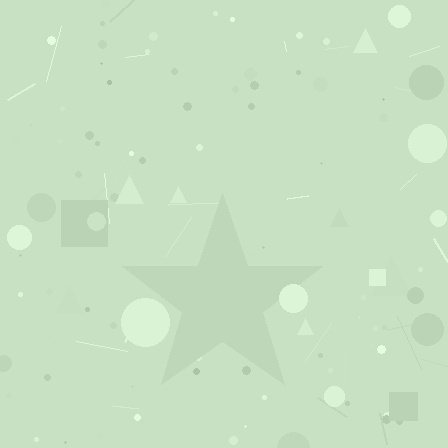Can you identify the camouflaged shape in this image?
The camouflaged shape is a star.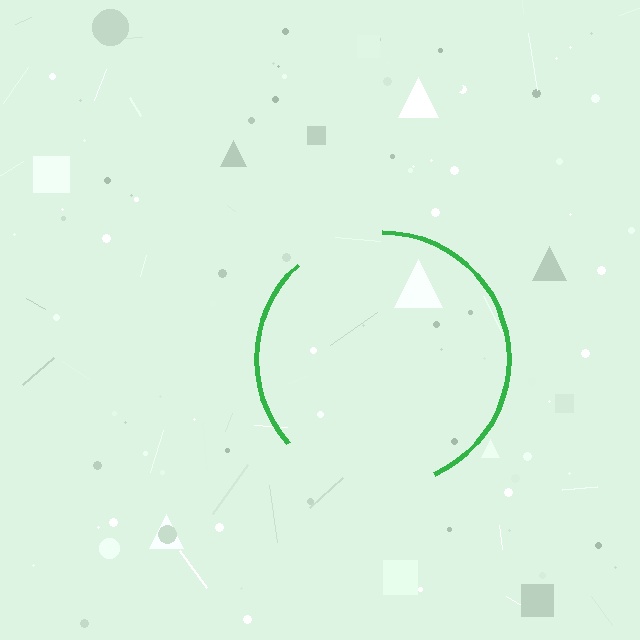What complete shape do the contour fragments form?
The contour fragments form a circle.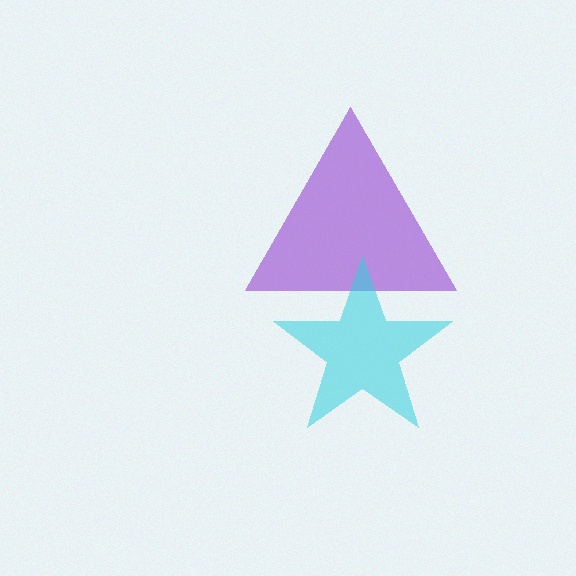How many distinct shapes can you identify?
There are 2 distinct shapes: a purple triangle, a cyan star.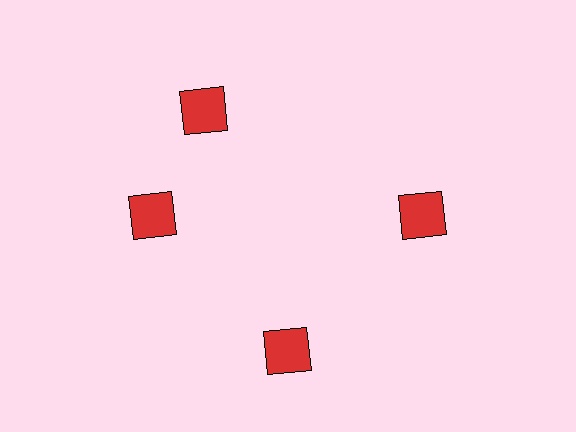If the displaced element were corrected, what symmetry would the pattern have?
It would have 4-fold rotational symmetry — the pattern would map onto itself every 90 degrees.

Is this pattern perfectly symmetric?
No. The 4 red squares are arranged in a ring, but one element near the 12 o'clock position is rotated out of alignment along the ring, breaking the 4-fold rotational symmetry.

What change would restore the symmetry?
The symmetry would be restored by rotating it back into even spacing with its neighbors so that all 4 squares sit at equal angles and equal distance from the center.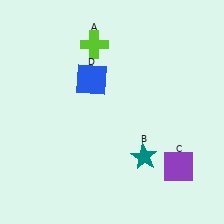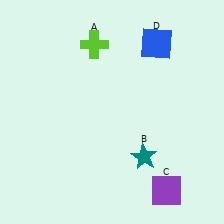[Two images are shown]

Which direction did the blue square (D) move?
The blue square (D) moved right.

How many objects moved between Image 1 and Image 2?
2 objects moved between the two images.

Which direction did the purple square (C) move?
The purple square (C) moved down.